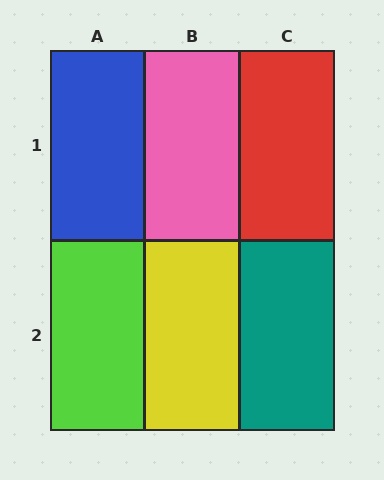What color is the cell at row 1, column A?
Blue.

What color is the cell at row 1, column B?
Pink.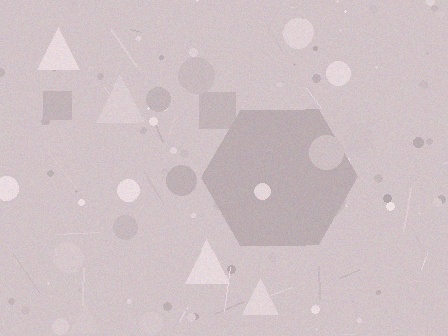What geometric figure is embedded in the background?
A hexagon is embedded in the background.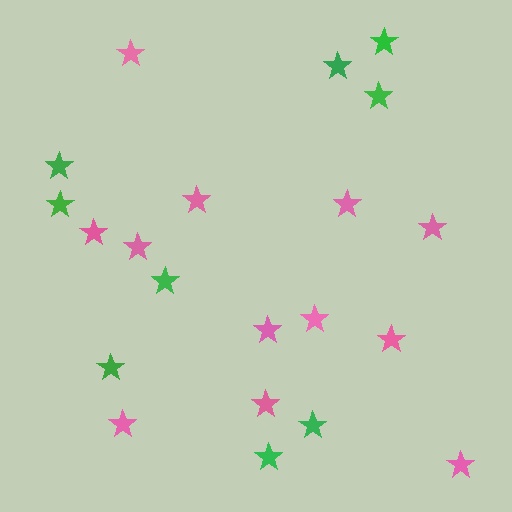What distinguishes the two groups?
There are 2 groups: one group of pink stars (12) and one group of green stars (9).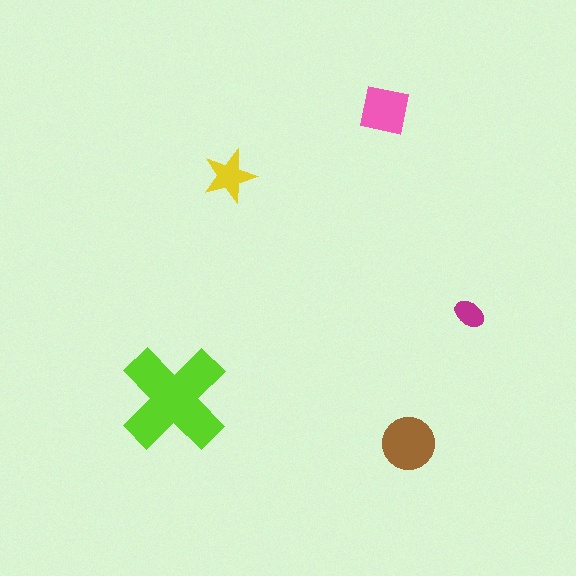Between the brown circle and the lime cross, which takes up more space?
The lime cross.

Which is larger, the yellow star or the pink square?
The pink square.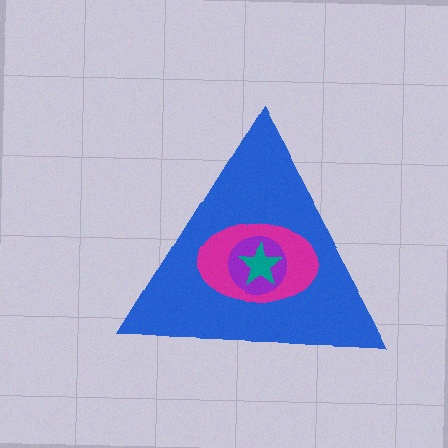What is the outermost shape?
The blue triangle.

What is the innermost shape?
The teal star.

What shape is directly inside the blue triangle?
The magenta ellipse.